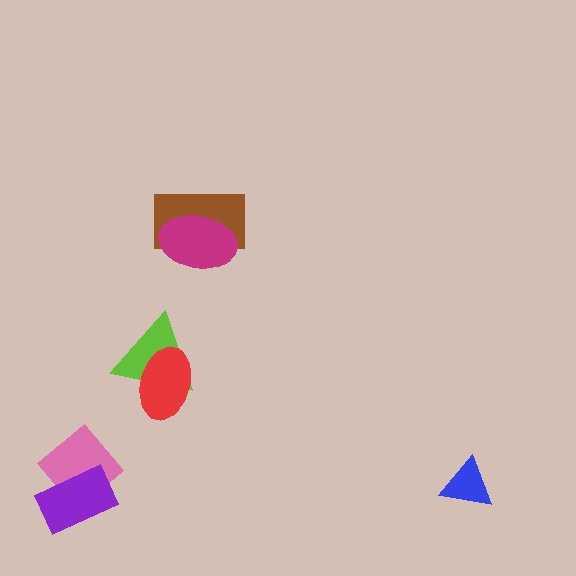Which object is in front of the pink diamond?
The purple rectangle is in front of the pink diamond.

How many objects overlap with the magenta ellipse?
1 object overlaps with the magenta ellipse.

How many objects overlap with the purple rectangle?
1 object overlaps with the purple rectangle.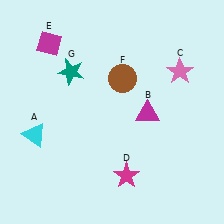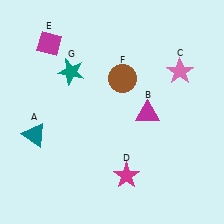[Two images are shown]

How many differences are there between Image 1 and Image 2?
There is 1 difference between the two images.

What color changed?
The triangle (A) changed from cyan in Image 1 to teal in Image 2.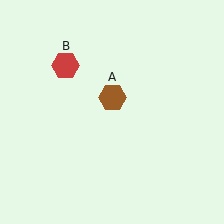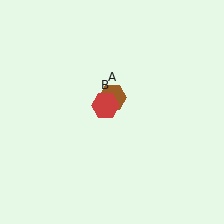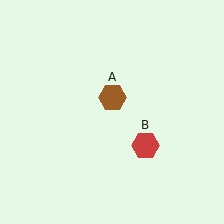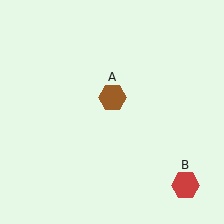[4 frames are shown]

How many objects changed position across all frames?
1 object changed position: red hexagon (object B).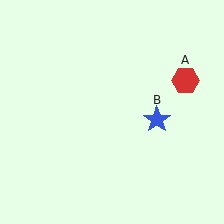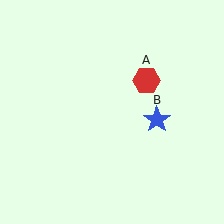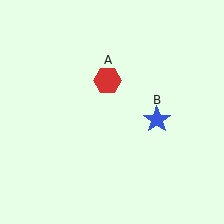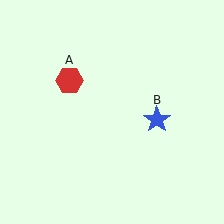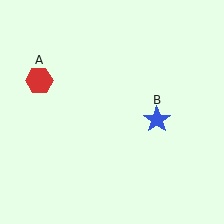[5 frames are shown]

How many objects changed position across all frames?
1 object changed position: red hexagon (object A).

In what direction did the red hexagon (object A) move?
The red hexagon (object A) moved left.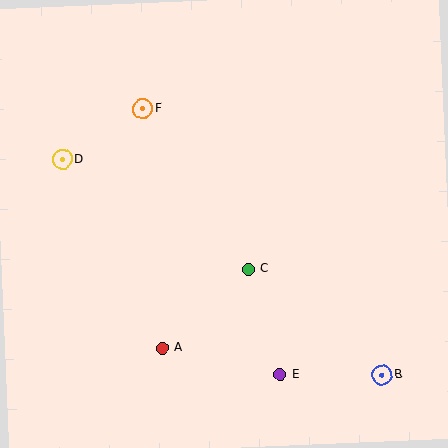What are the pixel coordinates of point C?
Point C is at (248, 269).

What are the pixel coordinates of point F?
Point F is at (143, 109).